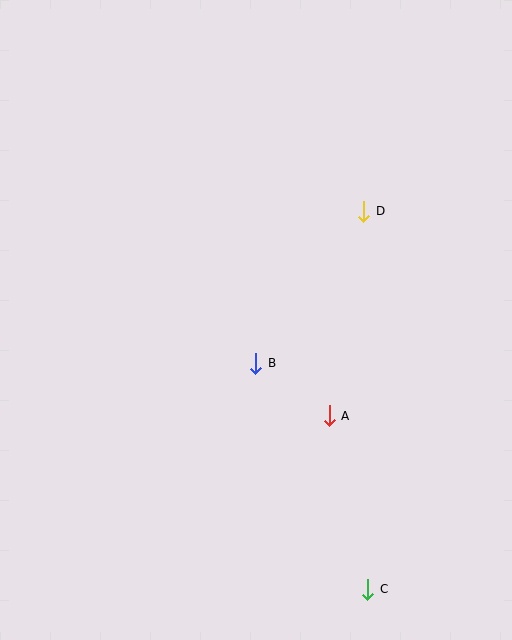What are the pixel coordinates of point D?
Point D is at (364, 211).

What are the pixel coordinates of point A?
Point A is at (329, 416).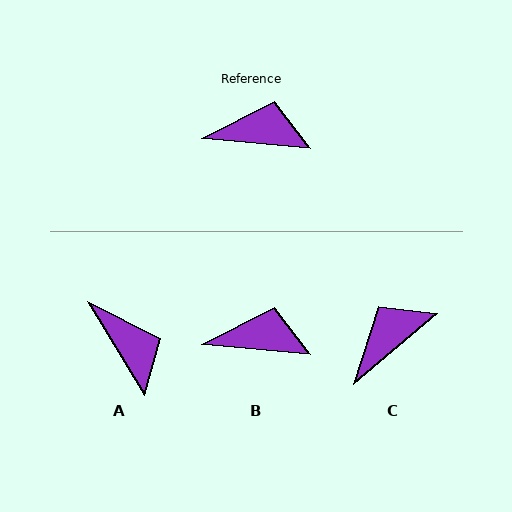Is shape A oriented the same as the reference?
No, it is off by about 54 degrees.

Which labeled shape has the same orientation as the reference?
B.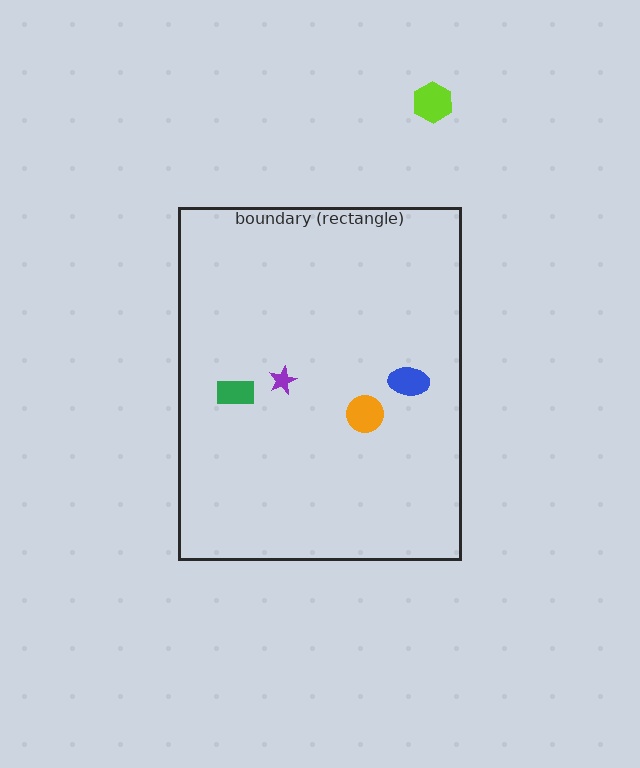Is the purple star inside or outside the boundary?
Inside.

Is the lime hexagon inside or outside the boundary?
Outside.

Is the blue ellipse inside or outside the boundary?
Inside.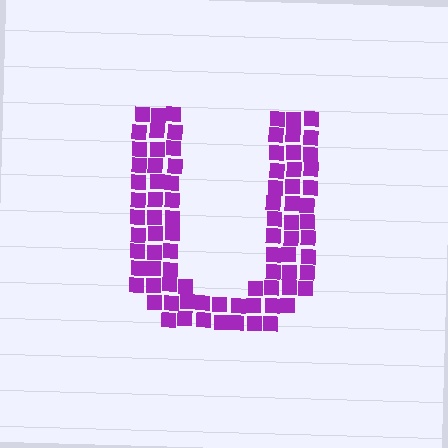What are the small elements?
The small elements are squares.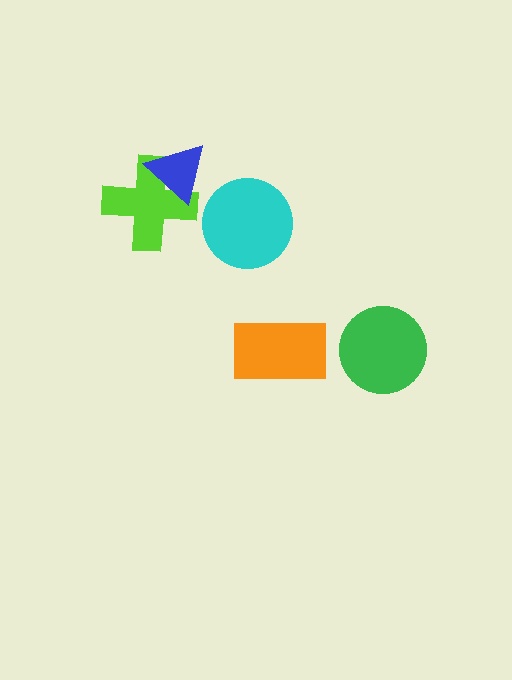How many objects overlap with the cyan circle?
0 objects overlap with the cyan circle.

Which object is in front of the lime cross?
The blue triangle is in front of the lime cross.